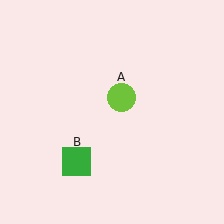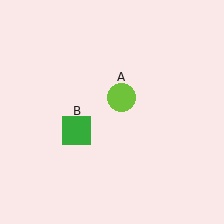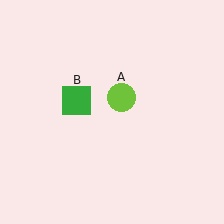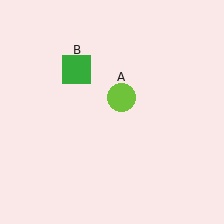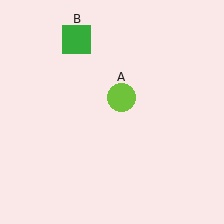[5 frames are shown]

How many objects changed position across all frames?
1 object changed position: green square (object B).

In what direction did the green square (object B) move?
The green square (object B) moved up.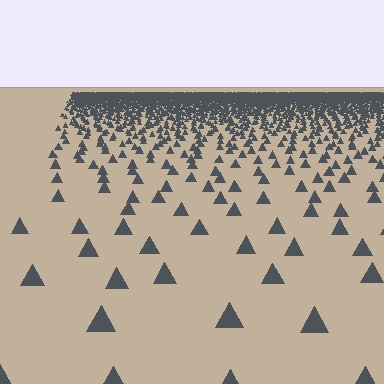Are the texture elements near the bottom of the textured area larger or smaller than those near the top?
Larger. Near the bottom, elements are closer to the viewer and appear at a bigger on-screen size.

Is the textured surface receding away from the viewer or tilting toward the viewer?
The surface is receding away from the viewer. Texture elements get smaller and denser toward the top.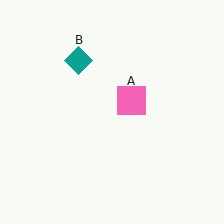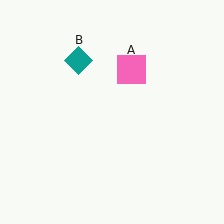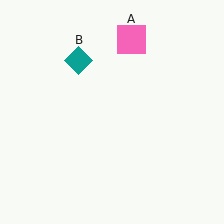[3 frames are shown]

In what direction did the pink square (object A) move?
The pink square (object A) moved up.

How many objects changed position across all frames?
1 object changed position: pink square (object A).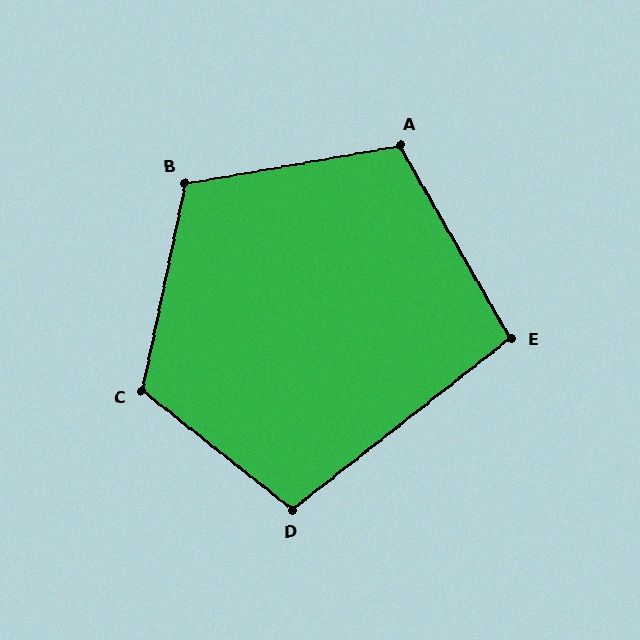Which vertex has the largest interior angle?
C, at approximately 116 degrees.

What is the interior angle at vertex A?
Approximately 110 degrees (obtuse).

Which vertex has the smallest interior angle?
E, at approximately 98 degrees.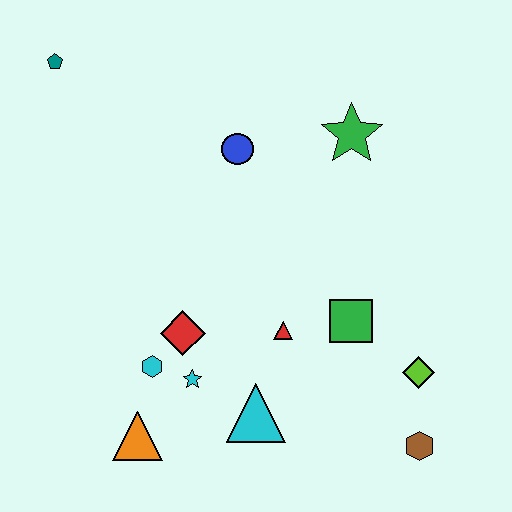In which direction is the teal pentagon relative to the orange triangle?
The teal pentagon is above the orange triangle.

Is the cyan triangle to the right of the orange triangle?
Yes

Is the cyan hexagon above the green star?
No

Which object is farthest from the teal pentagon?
The brown hexagon is farthest from the teal pentagon.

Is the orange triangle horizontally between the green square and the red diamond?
No